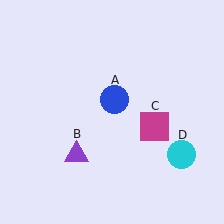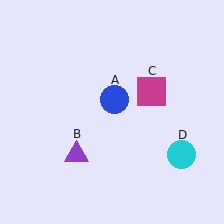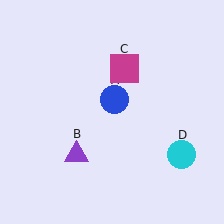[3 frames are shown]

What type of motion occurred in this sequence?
The magenta square (object C) rotated counterclockwise around the center of the scene.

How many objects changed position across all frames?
1 object changed position: magenta square (object C).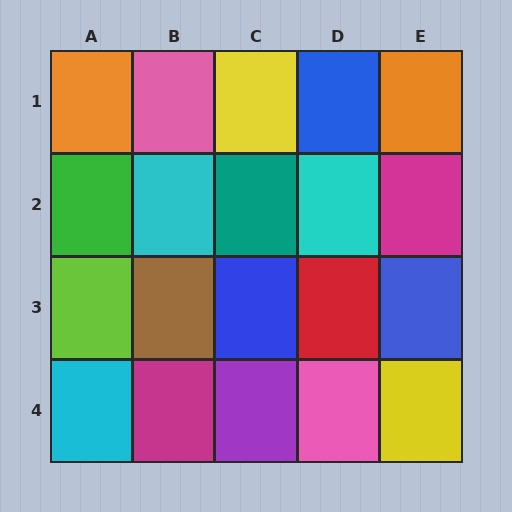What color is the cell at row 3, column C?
Blue.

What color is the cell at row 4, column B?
Magenta.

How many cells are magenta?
2 cells are magenta.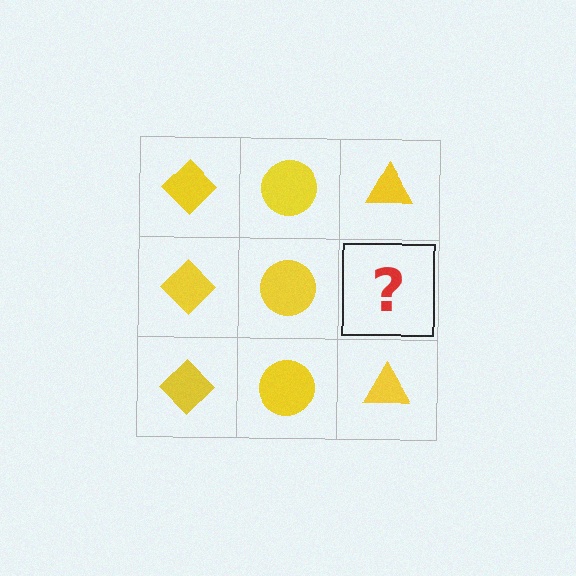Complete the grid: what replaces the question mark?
The question mark should be replaced with a yellow triangle.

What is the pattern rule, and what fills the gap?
The rule is that each column has a consistent shape. The gap should be filled with a yellow triangle.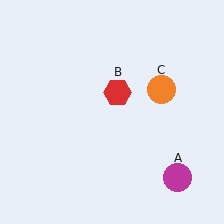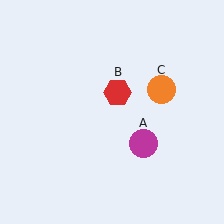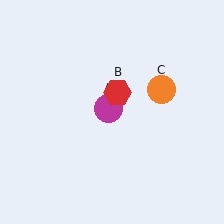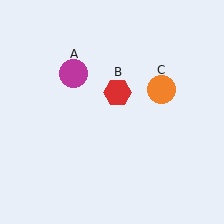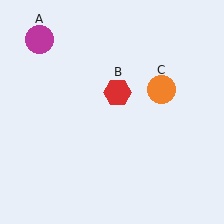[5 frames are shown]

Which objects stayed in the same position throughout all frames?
Red hexagon (object B) and orange circle (object C) remained stationary.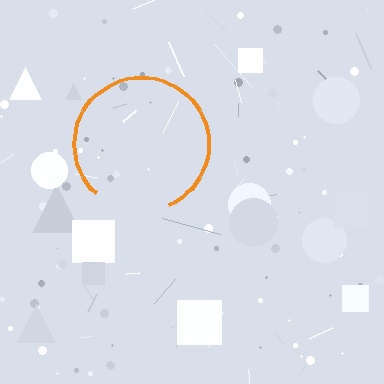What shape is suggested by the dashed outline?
The dashed outline suggests a circle.